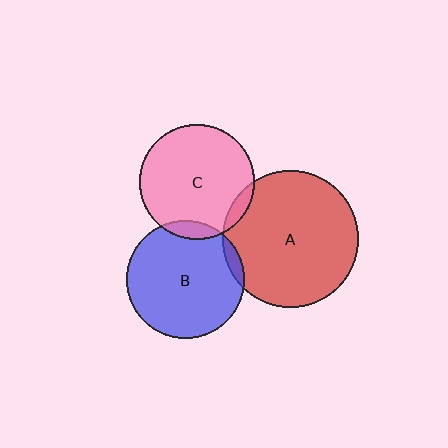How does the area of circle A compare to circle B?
Approximately 1.3 times.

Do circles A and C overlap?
Yes.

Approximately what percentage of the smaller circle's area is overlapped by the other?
Approximately 5%.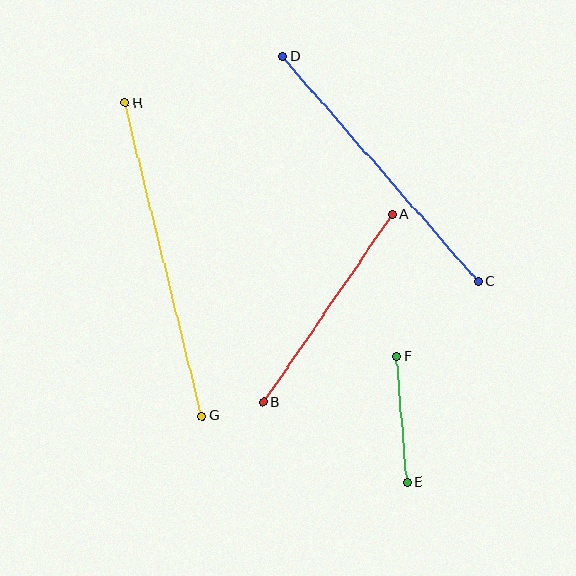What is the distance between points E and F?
The distance is approximately 126 pixels.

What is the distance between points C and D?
The distance is approximately 298 pixels.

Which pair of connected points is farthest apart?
Points G and H are farthest apart.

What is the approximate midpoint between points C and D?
The midpoint is at approximately (380, 169) pixels.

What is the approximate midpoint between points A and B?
The midpoint is at approximately (328, 308) pixels.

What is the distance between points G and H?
The distance is approximately 322 pixels.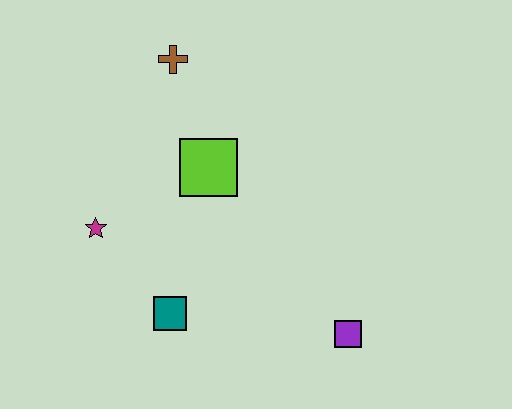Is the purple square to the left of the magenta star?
No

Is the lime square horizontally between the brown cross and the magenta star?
No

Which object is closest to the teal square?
The magenta star is closest to the teal square.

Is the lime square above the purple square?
Yes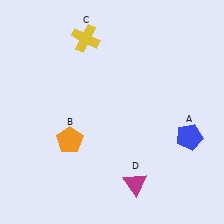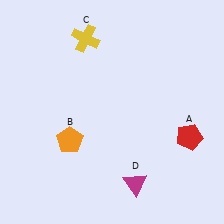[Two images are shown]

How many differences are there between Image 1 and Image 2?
There is 1 difference between the two images.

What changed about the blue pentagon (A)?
In Image 1, A is blue. In Image 2, it changed to red.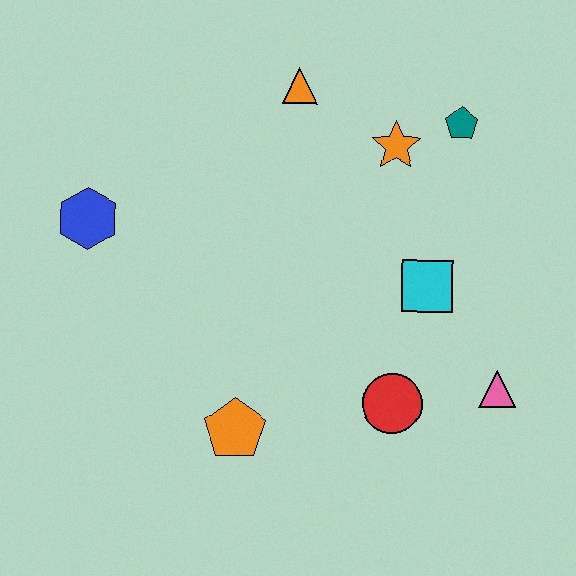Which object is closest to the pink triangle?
The red circle is closest to the pink triangle.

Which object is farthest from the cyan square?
The blue hexagon is farthest from the cyan square.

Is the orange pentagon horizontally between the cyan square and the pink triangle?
No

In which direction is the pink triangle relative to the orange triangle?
The pink triangle is below the orange triangle.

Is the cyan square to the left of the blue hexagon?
No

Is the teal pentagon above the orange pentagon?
Yes